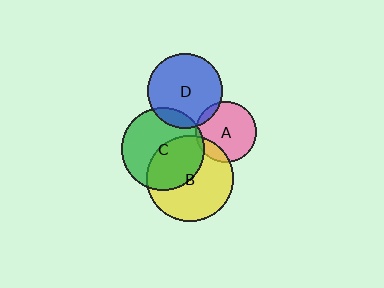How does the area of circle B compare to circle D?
Approximately 1.3 times.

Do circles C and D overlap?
Yes.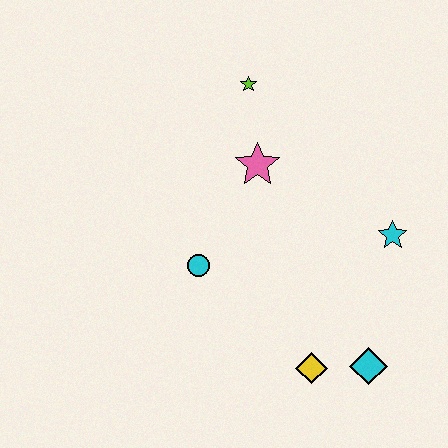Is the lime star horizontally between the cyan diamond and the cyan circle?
Yes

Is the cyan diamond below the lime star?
Yes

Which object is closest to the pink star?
The lime star is closest to the pink star.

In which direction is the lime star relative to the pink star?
The lime star is above the pink star.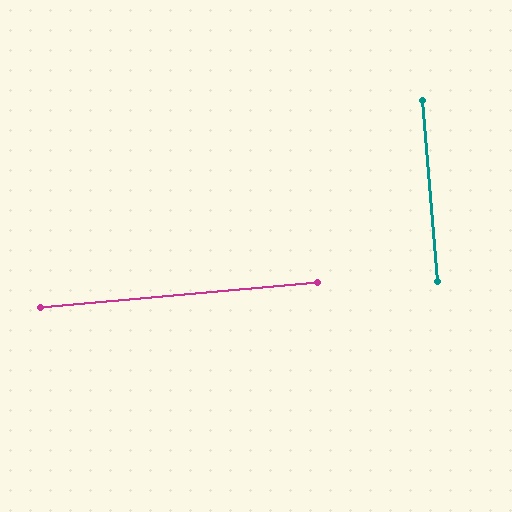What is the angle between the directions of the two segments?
Approximately 90 degrees.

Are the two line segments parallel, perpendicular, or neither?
Perpendicular — they meet at approximately 90°.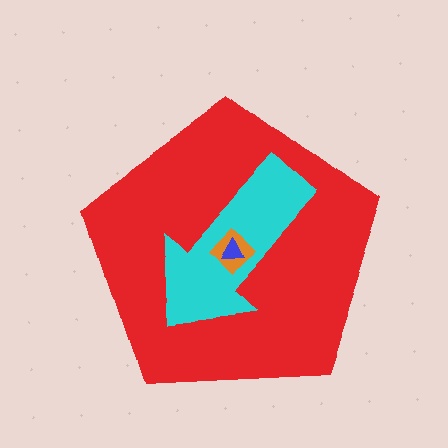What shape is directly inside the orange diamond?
The blue triangle.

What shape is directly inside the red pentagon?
The cyan arrow.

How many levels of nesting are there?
4.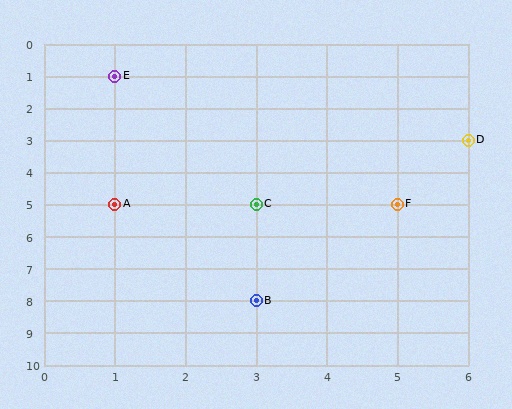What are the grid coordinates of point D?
Point D is at grid coordinates (6, 3).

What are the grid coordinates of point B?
Point B is at grid coordinates (3, 8).